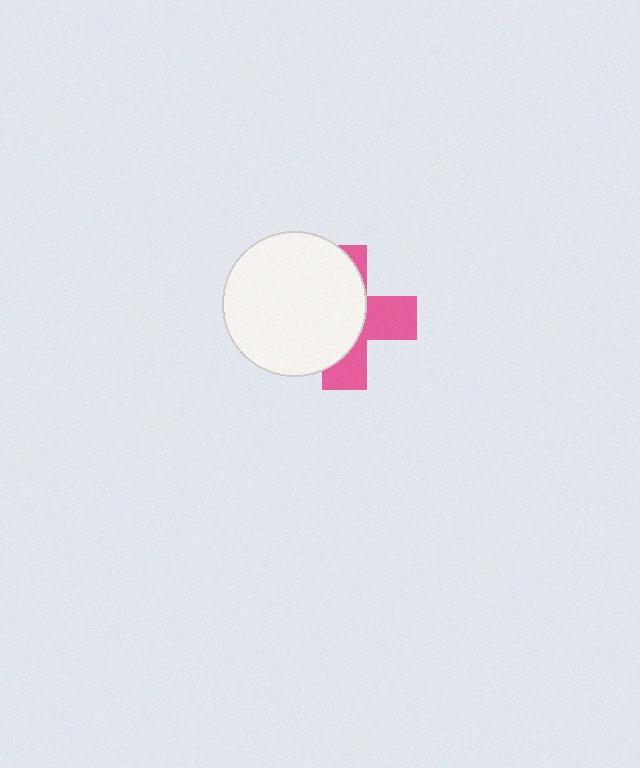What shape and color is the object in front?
The object in front is a white circle.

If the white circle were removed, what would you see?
You would see the complete pink cross.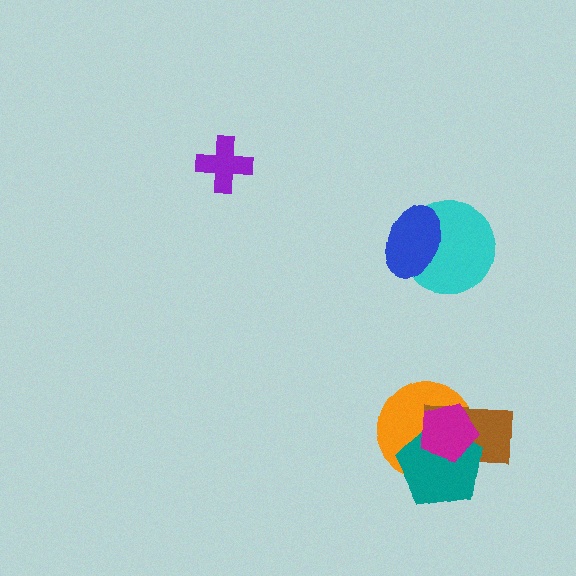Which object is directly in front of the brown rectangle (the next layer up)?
The teal pentagon is directly in front of the brown rectangle.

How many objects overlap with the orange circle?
3 objects overlap with the orange circle.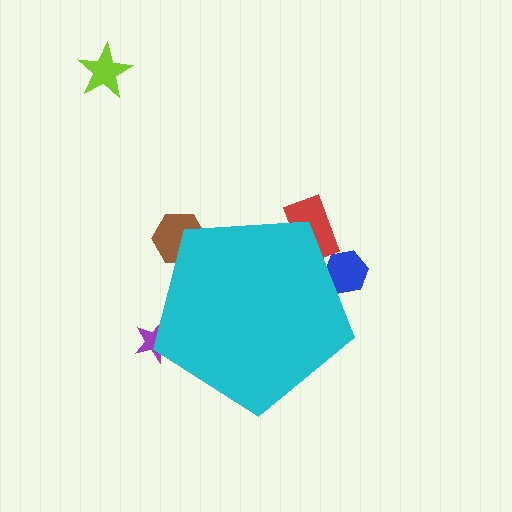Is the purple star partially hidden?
Yes, the purple star is partially hidden behind the cyan pentagon.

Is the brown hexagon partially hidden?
Yes, the brown hexagon is partially hidden behind the cyan pentagon.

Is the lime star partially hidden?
No, the lime star is fully visible.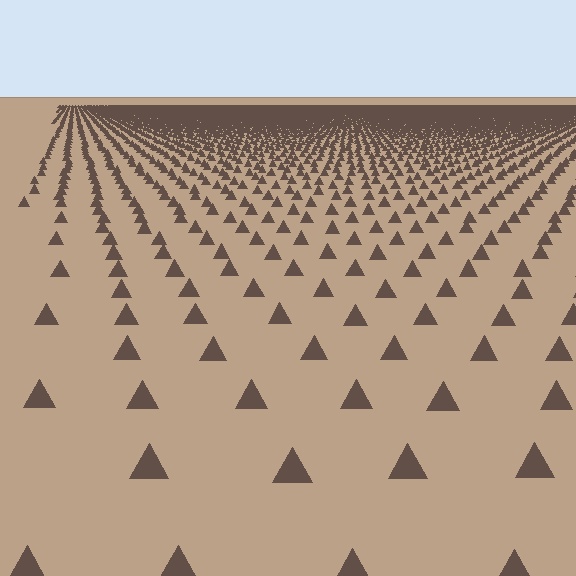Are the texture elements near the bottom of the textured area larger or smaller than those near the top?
Larger. Near the bottom, elements are closer to the viewer and appear at a bigger on-screen size.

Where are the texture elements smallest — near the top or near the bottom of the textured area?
Near the top.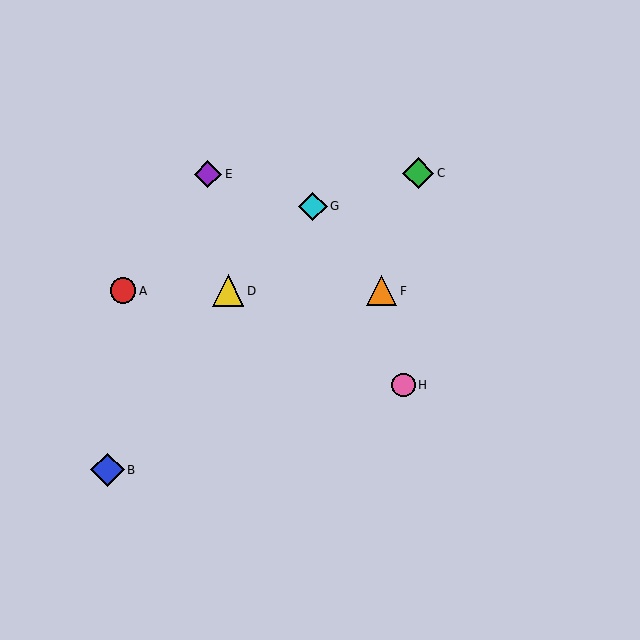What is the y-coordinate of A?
Object A is at y≈291.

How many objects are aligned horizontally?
3 objects (A, D, F) are aligned horizontally.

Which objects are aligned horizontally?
Objects A, D, F are aligned horizontally.